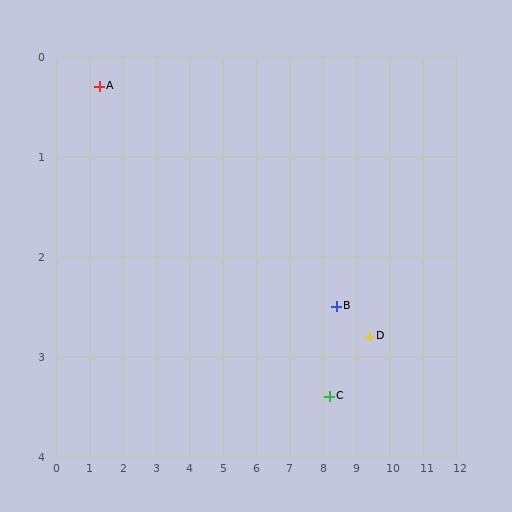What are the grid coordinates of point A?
Point A is at approximately (1.3, 0.3).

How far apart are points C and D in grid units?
Points C and D are about 1.3 grid units apart.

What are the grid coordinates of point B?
Point B is at approximately (8.4, 2.5).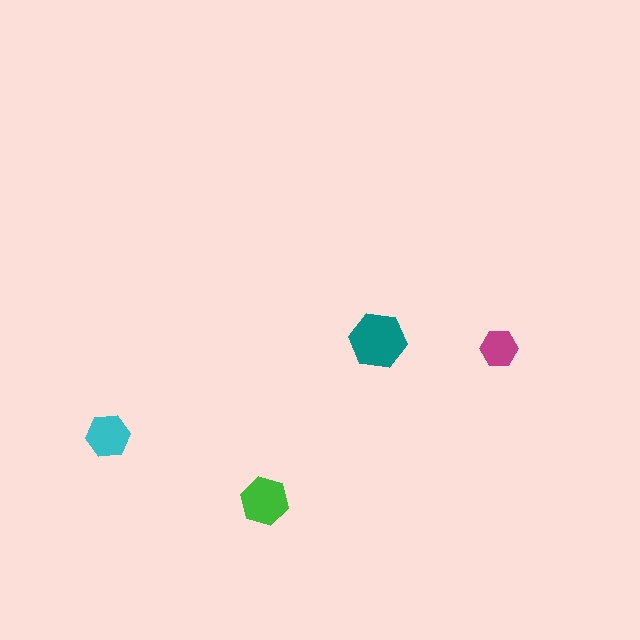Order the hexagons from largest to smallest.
the teal one, the green one, the cyan one, the magenta one.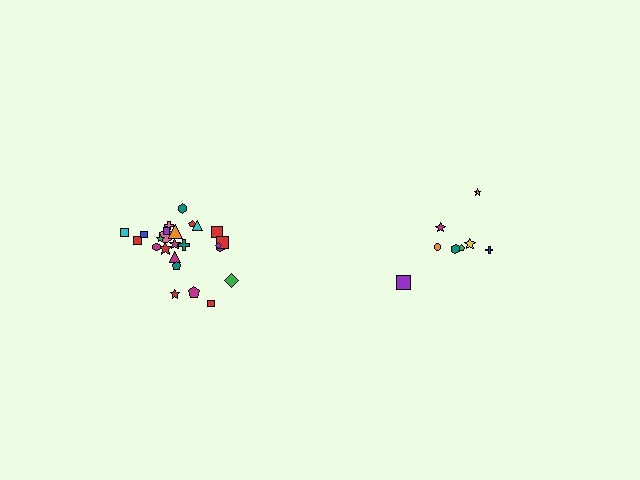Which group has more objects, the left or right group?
The left group.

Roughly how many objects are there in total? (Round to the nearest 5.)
Roughly 35 objects in total.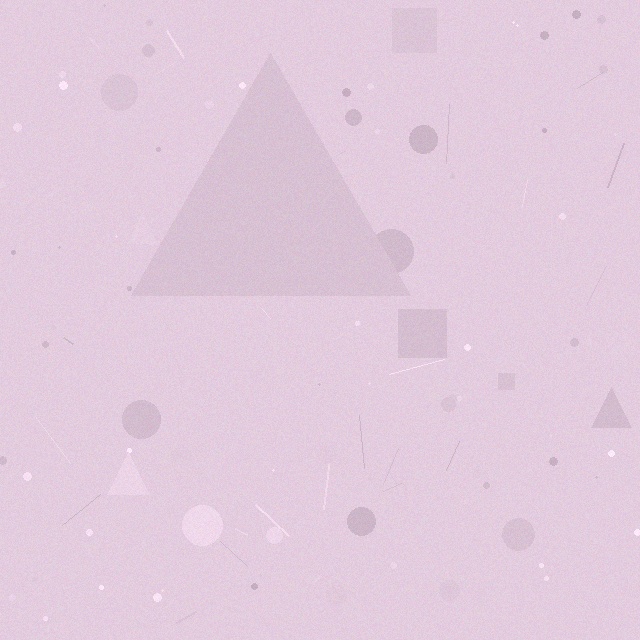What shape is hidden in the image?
A triangle is hidden in the image.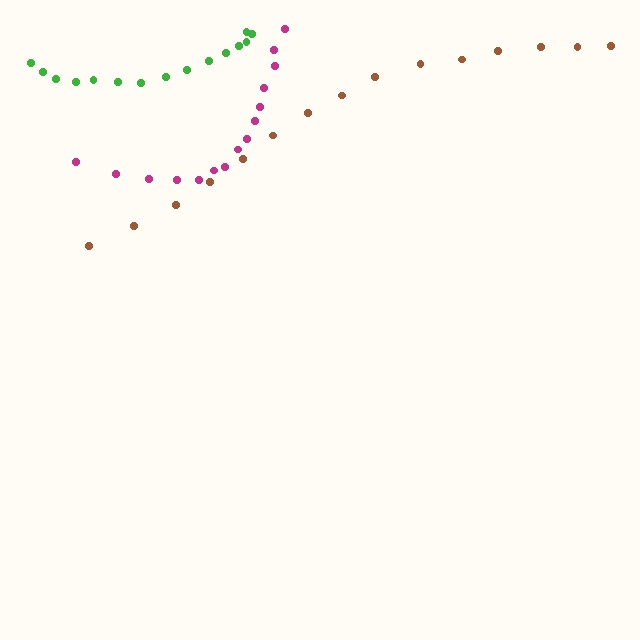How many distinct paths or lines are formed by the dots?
There are 3 distinct paths.